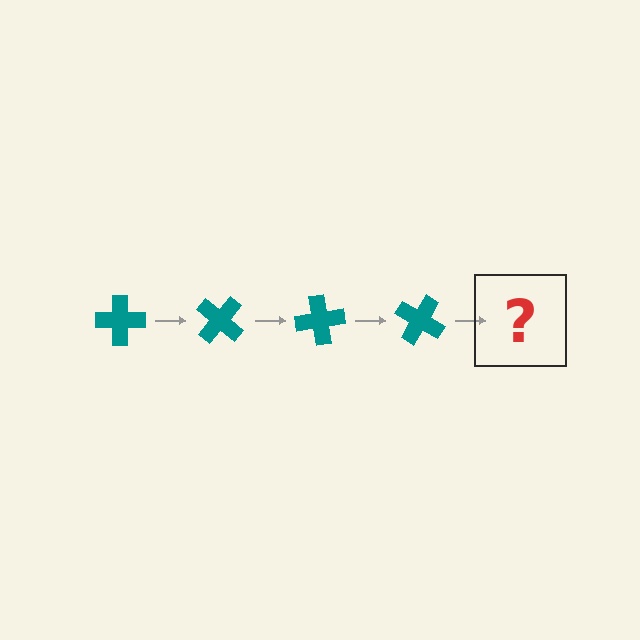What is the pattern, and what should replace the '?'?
The pattern is that the cross rotates 40 degrees each step. The '?' should be a teal cross rotated 160 degrees.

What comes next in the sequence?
The next element should be a teal cross rotated 160 degrees.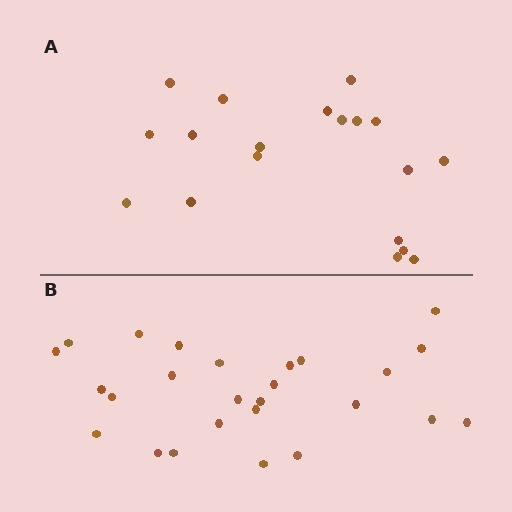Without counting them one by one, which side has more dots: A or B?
Region B (the bottom region) has more dots.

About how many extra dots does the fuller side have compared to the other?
Region B has roughly 8 or so more dots than region A.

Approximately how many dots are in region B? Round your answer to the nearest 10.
About 30 dots. (The exact count is 26, which rounds to 30.)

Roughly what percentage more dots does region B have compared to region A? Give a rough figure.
About 35% more.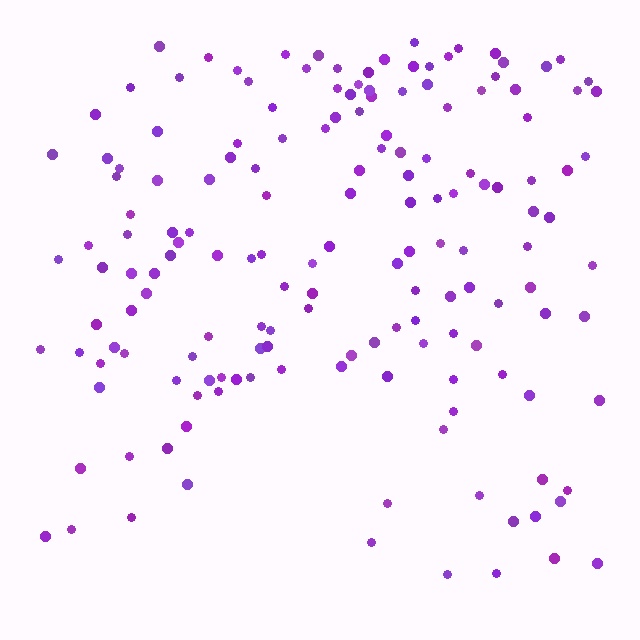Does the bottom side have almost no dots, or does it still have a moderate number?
Still a moderate number, just noticeably fewer than the top.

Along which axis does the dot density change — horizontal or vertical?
Vertical.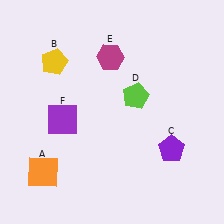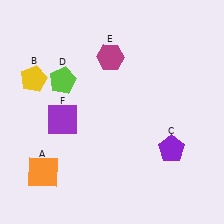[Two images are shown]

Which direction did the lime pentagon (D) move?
The lime pentagon (D) moved left.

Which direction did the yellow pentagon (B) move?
The yellow pentagon (B) moved left.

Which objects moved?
The objects that moved are: the yellow pentagon (B), the lime pentagon (D).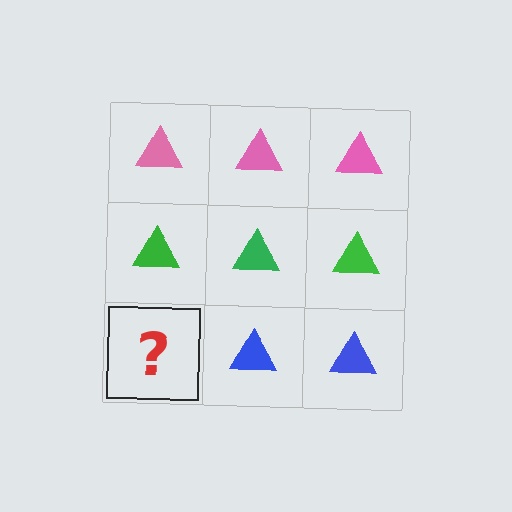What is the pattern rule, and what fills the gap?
The rule is that each row has a consistent color. The gap should be filled with a blue triangle.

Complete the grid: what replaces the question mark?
The question mark should be replaced with a blue triangle.